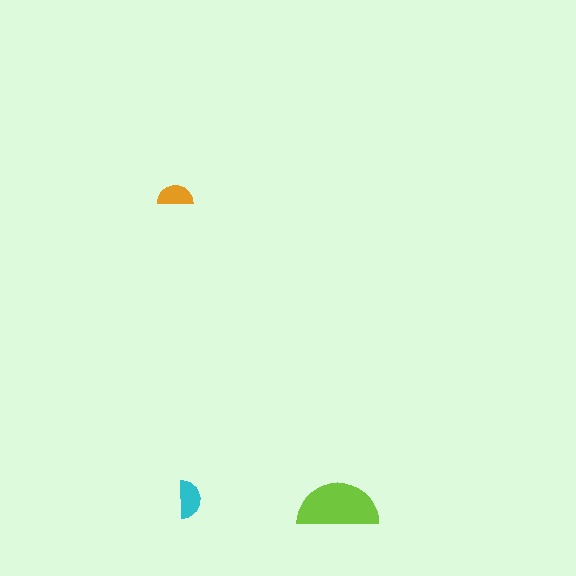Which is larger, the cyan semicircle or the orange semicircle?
The cyan one.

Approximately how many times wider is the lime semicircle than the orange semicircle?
About 2.5 times wider.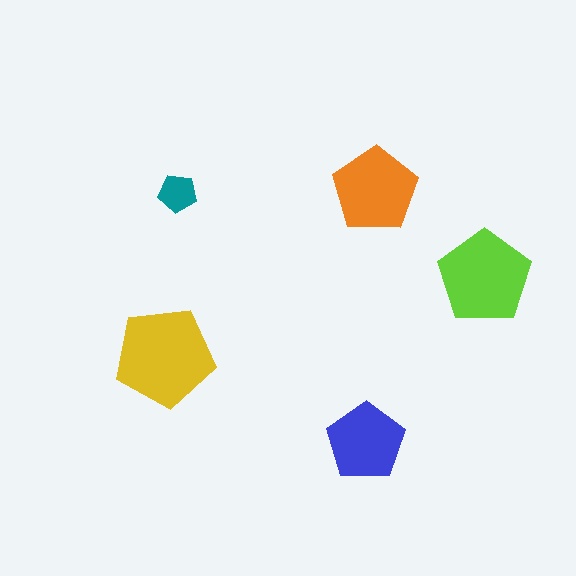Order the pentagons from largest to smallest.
the yellow one, the lime one, the orange one, the blue one, the teal one.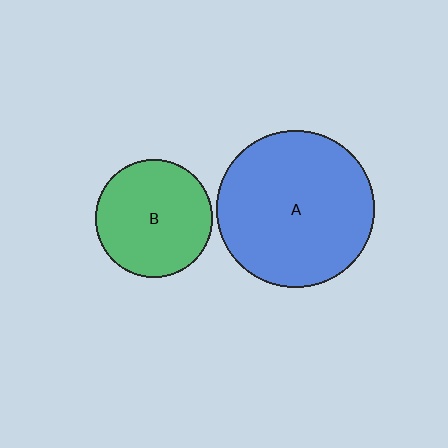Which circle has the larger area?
Circle A (blue).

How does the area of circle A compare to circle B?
Approximately 1.8 times.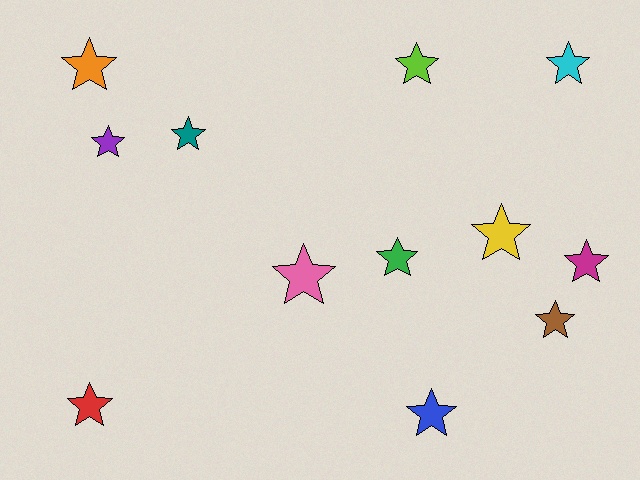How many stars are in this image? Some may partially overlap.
There are 12 stars.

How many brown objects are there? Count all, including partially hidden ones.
There is 1 brown object.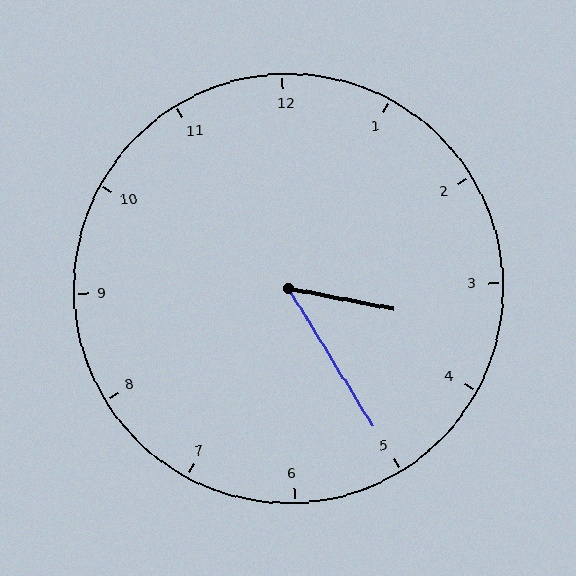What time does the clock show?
3:25.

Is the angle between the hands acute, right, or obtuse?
It is acute.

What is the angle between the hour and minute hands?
Approximately 48 degrees.